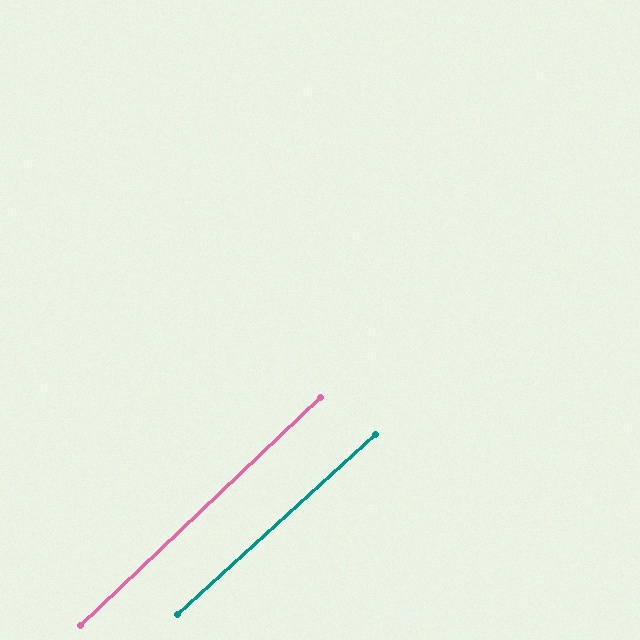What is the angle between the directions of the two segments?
Approximately 1 degree.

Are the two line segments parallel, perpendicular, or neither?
Parallel — their directions differ by only 1.1°.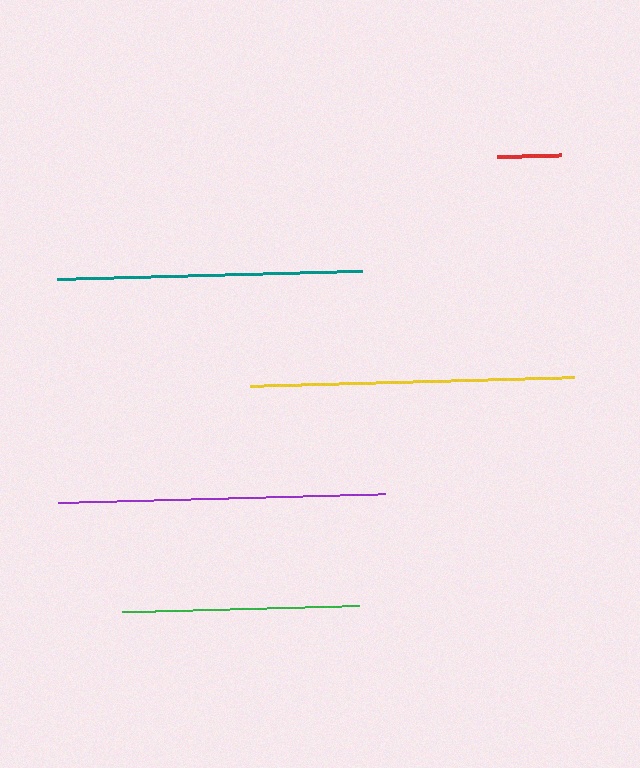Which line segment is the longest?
The purple line is the longest at approximately 327 pixels.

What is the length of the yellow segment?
The yellow segment is approximately 323 pixels long.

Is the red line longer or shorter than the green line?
The green line is longer than the red line.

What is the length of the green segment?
The green segment is approximately 237 pixels long.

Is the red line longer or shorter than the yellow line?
The yellow line is longer than the red line.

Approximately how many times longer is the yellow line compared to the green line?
The yellow line is approximately 1.4 times the length of the green line.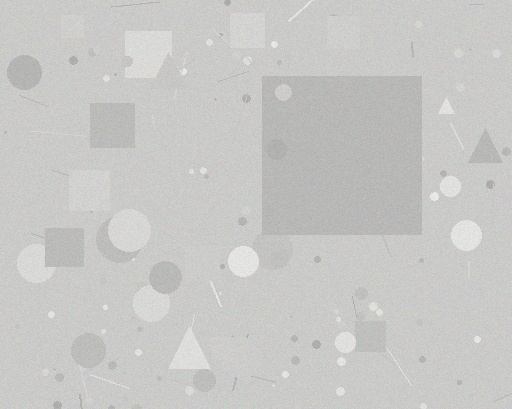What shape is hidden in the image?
A square is hidden in the image.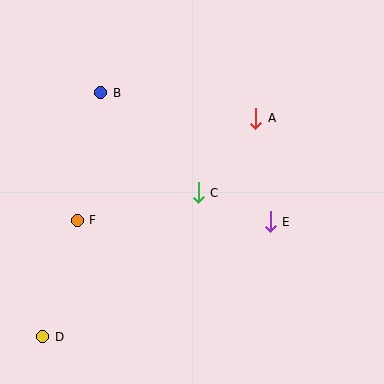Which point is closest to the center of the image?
Point C at (198, 193) is closest to the center.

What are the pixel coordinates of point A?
Point A is at (256, 118).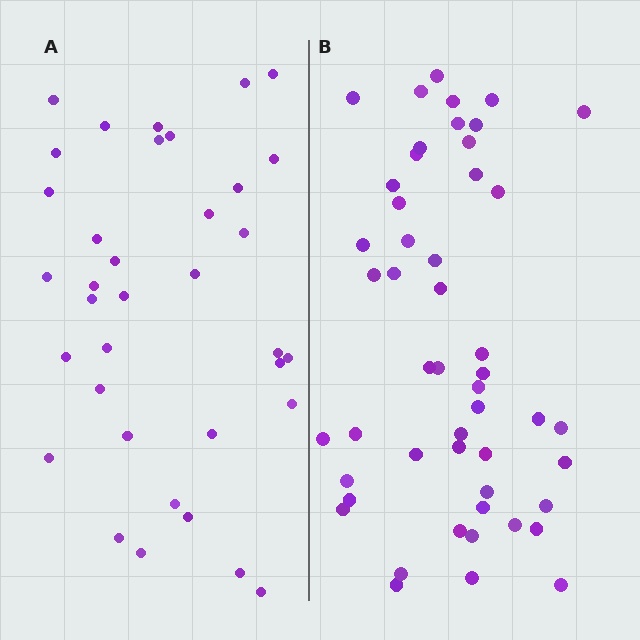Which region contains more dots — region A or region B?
Region B (the right region) has more dots.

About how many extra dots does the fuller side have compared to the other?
Region B has approximately 15 more dots than region A.